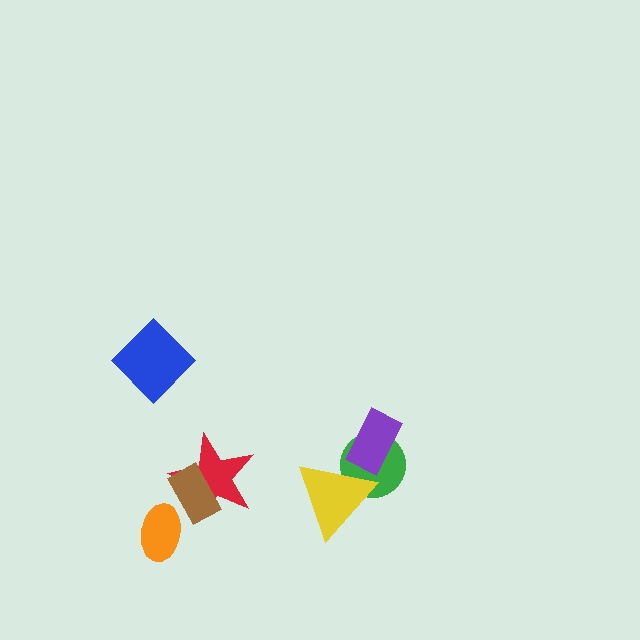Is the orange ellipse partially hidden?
No, no other shape covers it.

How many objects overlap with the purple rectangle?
1 object overlaps with the purple rectangle.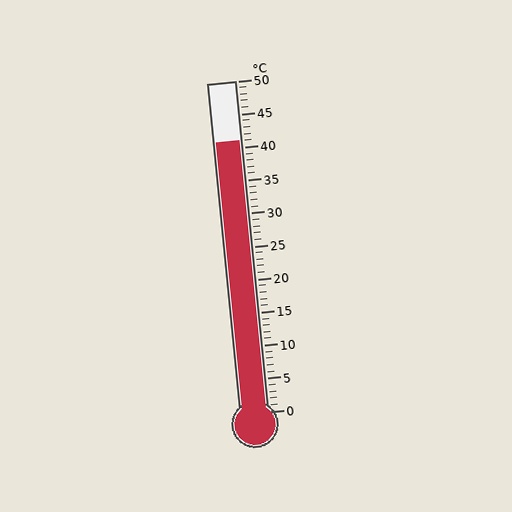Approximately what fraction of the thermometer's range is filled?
The thermometer is filled to approximately 80% of its range.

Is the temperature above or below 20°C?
The temperature is above 20°C.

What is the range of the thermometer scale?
The thermometer scale ranges from 0°C to 50°C.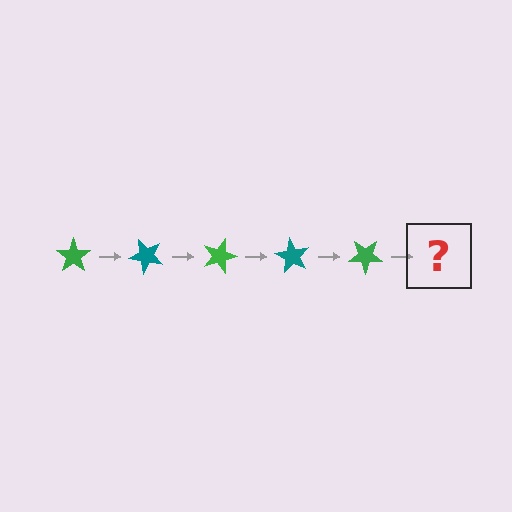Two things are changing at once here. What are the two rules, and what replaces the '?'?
The two rules are that it rotates 45 degrees each step and the color cycles through green and teal. The '?' should be a teal star, rotated 225 degrees from the start.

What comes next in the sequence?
The next element should be a teal star, rotated 225 degrees from the start.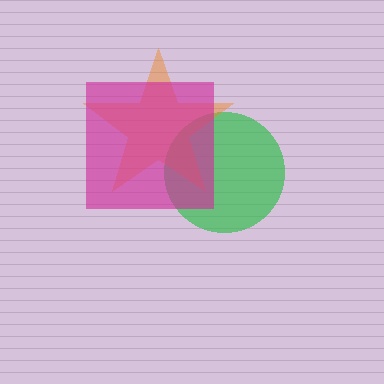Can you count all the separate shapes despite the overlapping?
Yes, there are 3 separate shapes.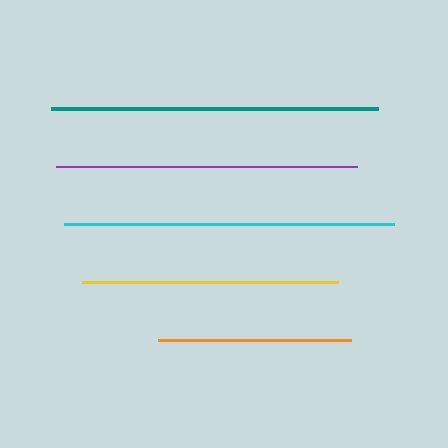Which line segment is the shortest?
The orange line is the shortest at approximately 193 pixels.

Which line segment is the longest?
The cyan line is the longest at approximately 330 pixels.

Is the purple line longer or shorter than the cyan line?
The cyan line is longer than the purple line.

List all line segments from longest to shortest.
From longest to shortest: cyan, teal, purple, yellow, orange.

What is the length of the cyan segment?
The cyan segment is approximately 330 pixels long.